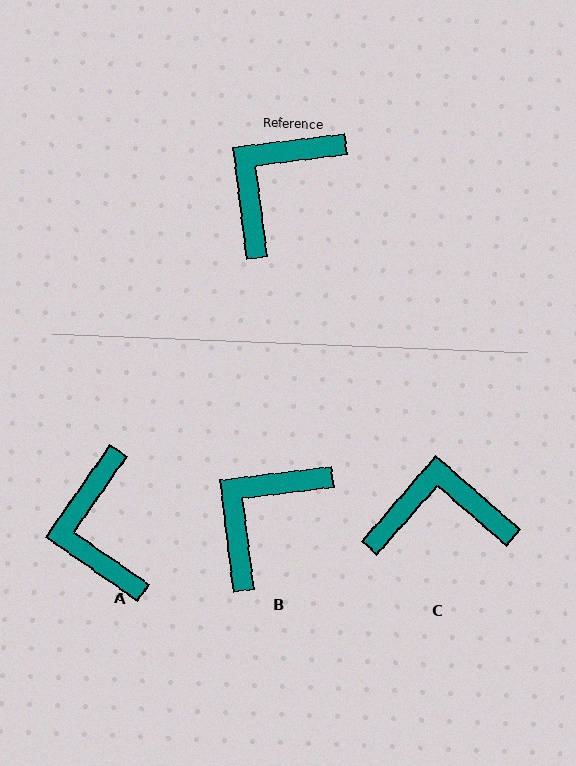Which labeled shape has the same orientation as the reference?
B.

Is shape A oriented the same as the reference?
No, it is off by about 48 degrees.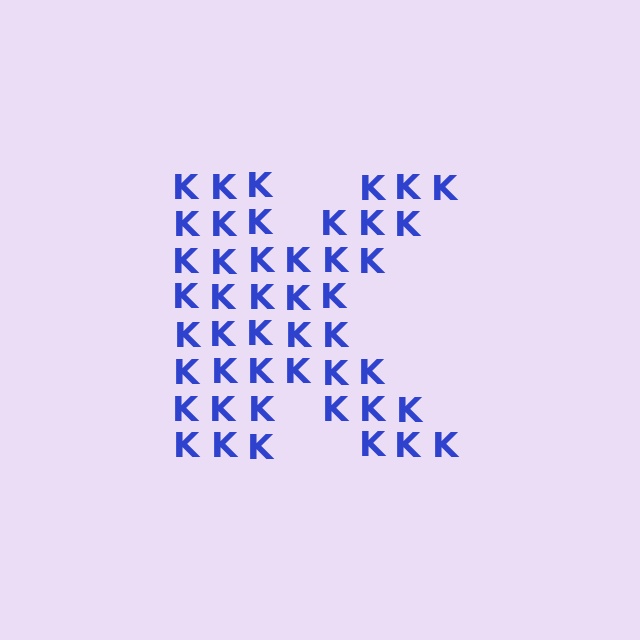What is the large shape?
The large shape is the letter K.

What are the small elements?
The small elements are letter K's.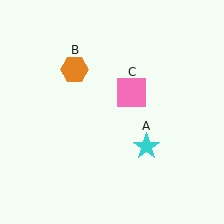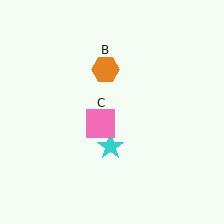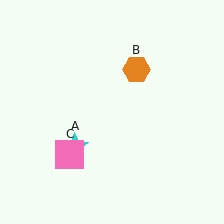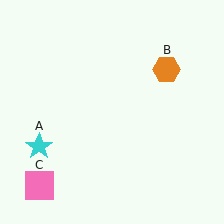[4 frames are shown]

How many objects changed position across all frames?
3 objects changed position: cyan star (object A), orange hexagon (object B), pink square (object C).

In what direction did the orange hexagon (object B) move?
The orange hexagon (object B) moved right.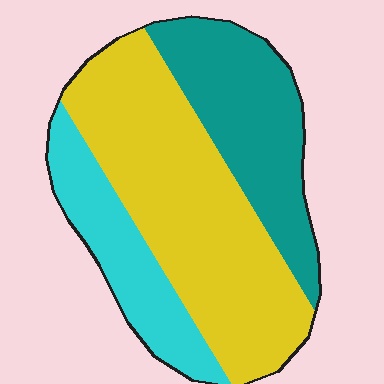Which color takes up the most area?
Yellow, at roughly 50%.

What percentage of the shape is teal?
Teal covers 29% of the shape.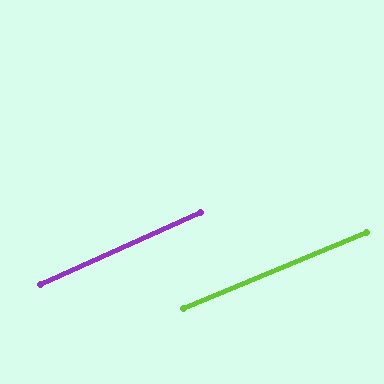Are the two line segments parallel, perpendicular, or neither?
Parallel — their directions differ by only 1.8°.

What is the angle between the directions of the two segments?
Approximately 2 degrees.